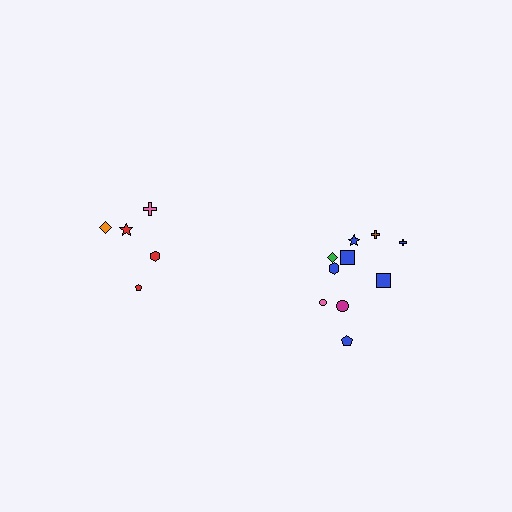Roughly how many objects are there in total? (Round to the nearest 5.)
Roughly 15 objects in total.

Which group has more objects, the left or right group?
The right group.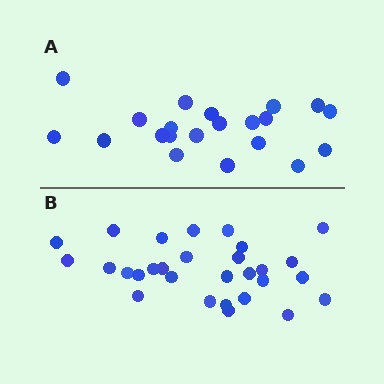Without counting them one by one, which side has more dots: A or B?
Region B (the bottom region) has more dots.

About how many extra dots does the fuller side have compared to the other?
Region B has roughly 8 or so more dots than region A.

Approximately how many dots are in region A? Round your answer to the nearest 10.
About 20 dots. (The exact count is 21, which rounds to 20.)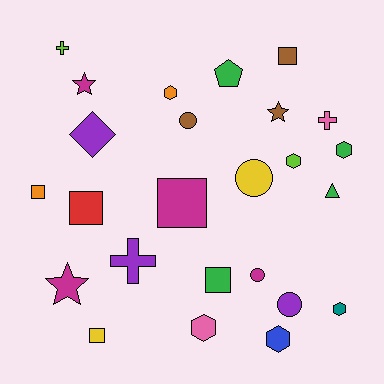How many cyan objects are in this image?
There are no cyan objects.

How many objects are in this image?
There are 25 objects.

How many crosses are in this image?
There are 3 crosses.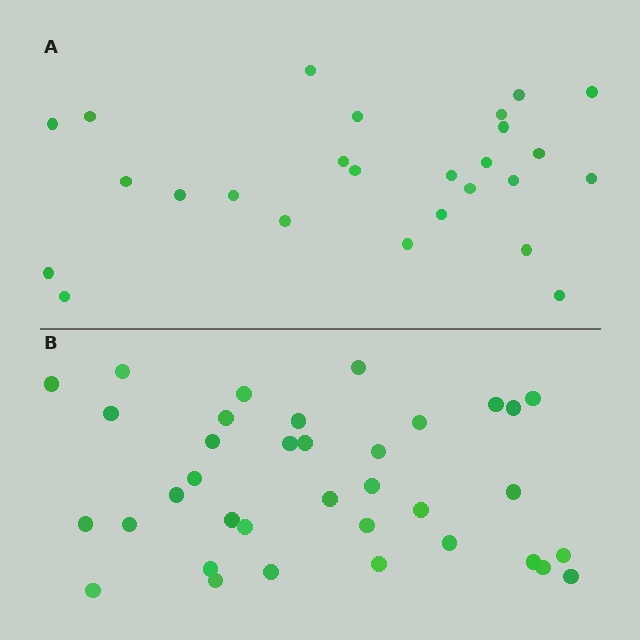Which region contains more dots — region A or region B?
Region B (the bottom region) has more dots.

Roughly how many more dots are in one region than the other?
Region B has roughly 10 or so more dots than region A.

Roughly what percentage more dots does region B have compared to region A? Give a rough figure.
About 40% more.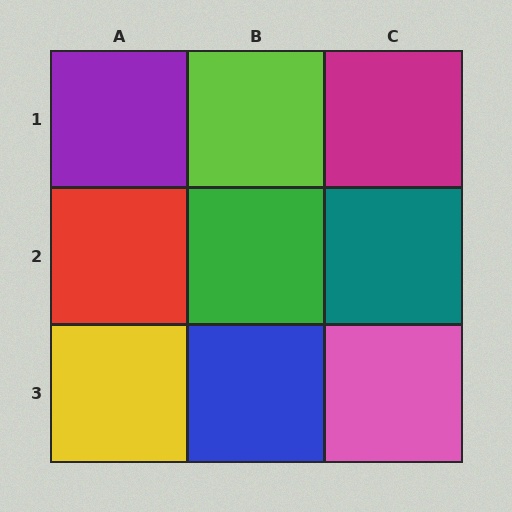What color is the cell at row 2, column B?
Green.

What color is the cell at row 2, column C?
Teal.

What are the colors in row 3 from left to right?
Yellow, blue, pink.